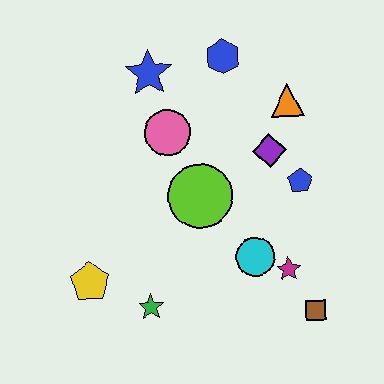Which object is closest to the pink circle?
The blue star is closest to the pink circle.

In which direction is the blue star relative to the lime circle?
The blue star is above the lime circle.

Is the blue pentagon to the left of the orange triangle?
No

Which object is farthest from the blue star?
The brown square is farthest from the blue star.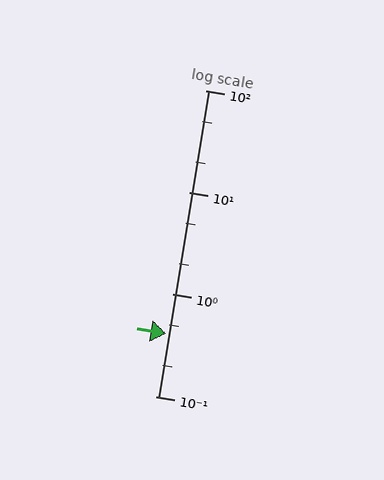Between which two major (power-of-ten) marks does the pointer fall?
The pointer is between 0.1 and 1.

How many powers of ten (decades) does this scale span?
The scale spans 3 decades, from 0.1 to 100.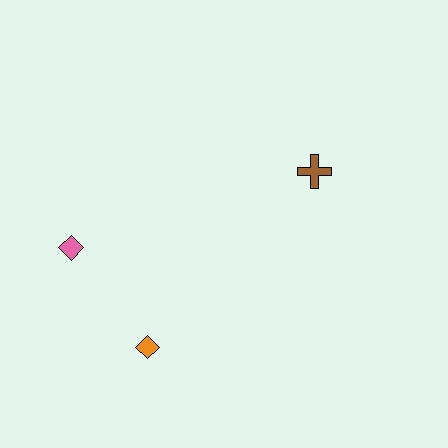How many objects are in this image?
There are 3 objects.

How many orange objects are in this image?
There is 1 orange object.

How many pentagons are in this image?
There are no pentagons.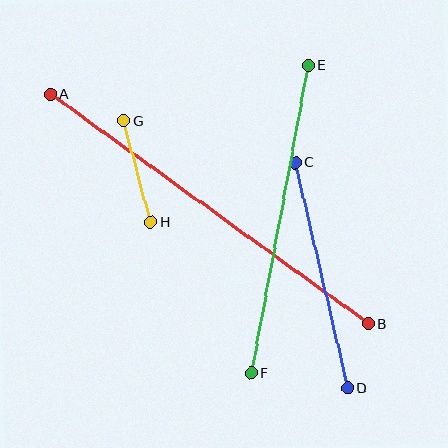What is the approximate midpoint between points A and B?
The midpoint is at approximately (209, 209) pixels.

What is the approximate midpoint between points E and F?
The midpoint is at approximately (280, 219) pixels.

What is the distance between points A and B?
The distance is approximately 392 pixels.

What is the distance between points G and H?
The distance is approximately 105 pixels.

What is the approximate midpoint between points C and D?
The midpoint is at approximately (321, 276) pixels.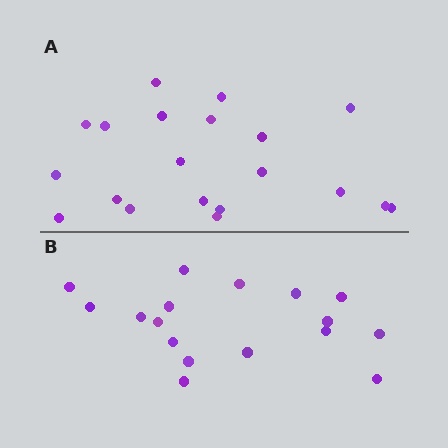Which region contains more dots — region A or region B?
Region A (the top region) has more dots.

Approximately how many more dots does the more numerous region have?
Region A has just a few more — roughly 2 or 3 more dots than region B.